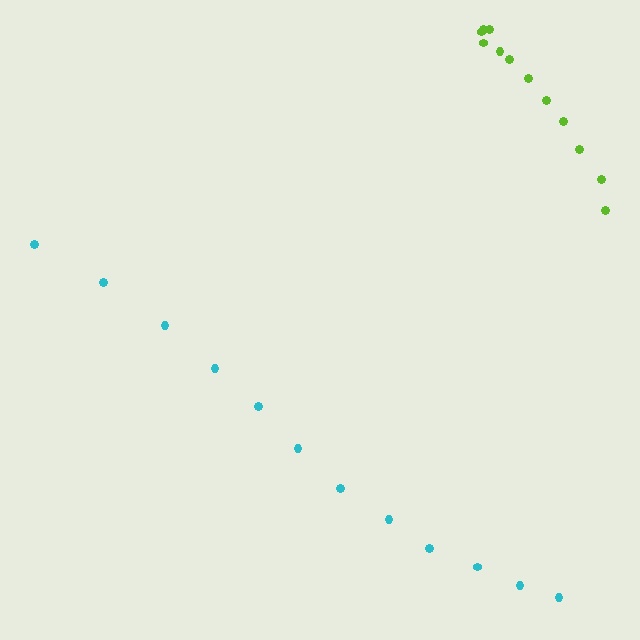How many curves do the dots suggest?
There are 2 distinct paths.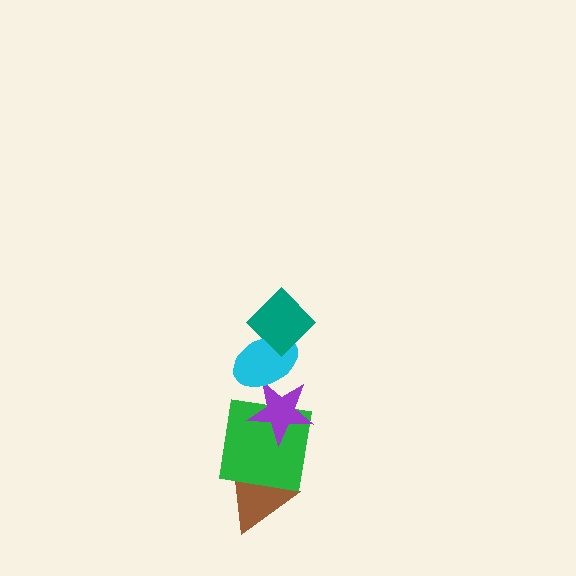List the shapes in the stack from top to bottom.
From top to bottom: the teal diamond, the cyan ellipse, the purple star, the green square, the brown triangle.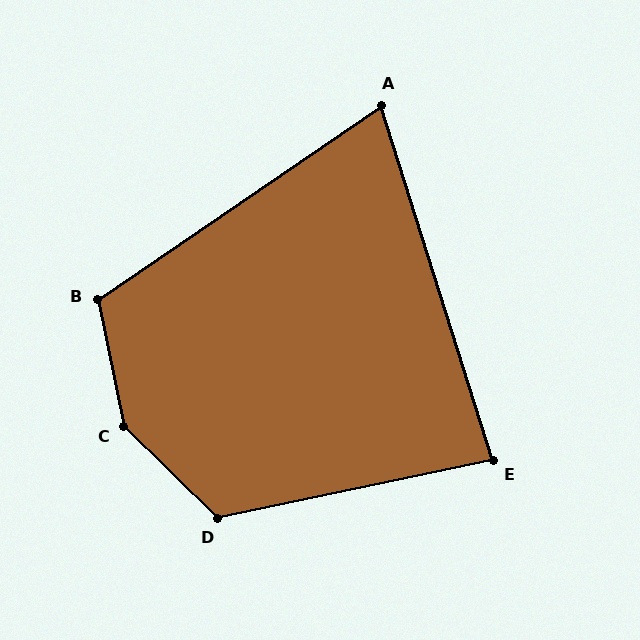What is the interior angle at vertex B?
Approximately 113 degrees (obtuse).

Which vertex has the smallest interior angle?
A, at approximately 73 degrees.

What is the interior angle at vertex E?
Approximately 84 degrees (acute).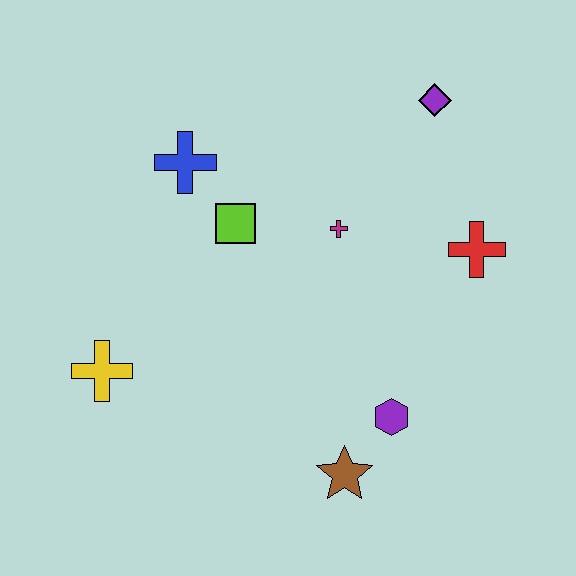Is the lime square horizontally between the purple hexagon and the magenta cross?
No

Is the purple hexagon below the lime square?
Yes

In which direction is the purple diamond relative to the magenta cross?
The purple diamond is above the magenta cross.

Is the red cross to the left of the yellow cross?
No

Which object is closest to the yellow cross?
The lime square is closest to the yellow cross.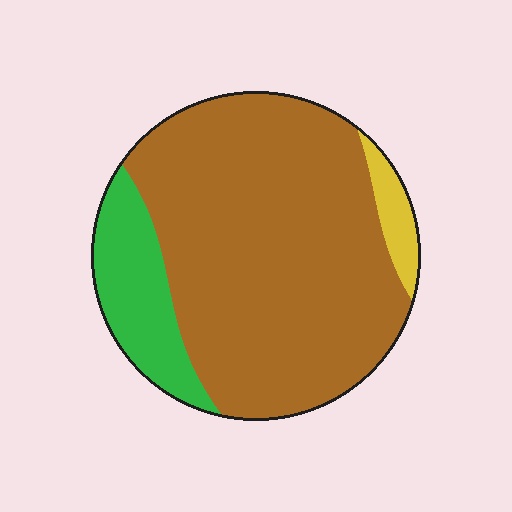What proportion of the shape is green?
Green covers around 15% of the shape.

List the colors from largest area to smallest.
From largest to smallest: brown, green, yellow.